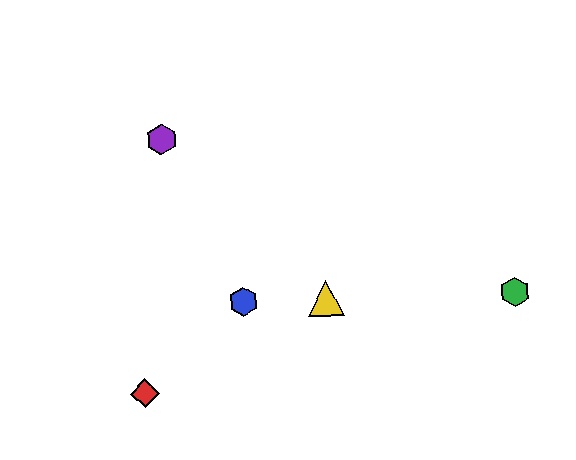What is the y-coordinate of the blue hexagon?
The blue hexagon is at y≈302.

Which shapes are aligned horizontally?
The blue hexagon, the green hexagon, the yellow triangle are aligned horizontally.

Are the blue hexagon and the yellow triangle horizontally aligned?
Yes, both are at y≈302.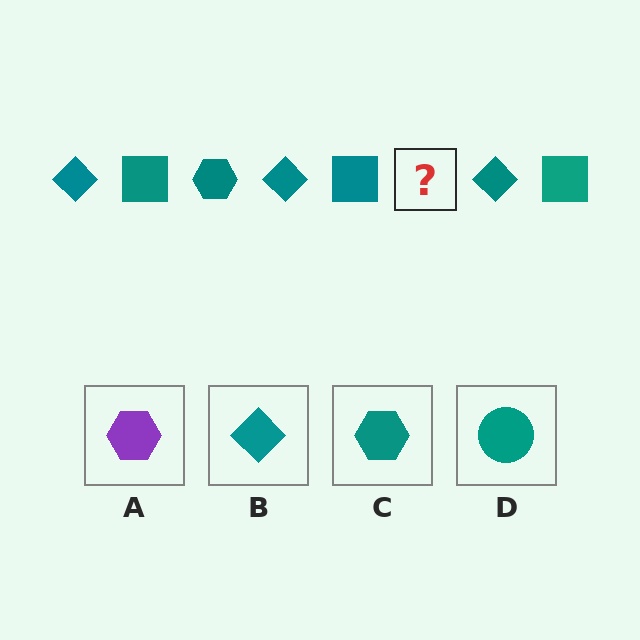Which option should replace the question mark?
Option C.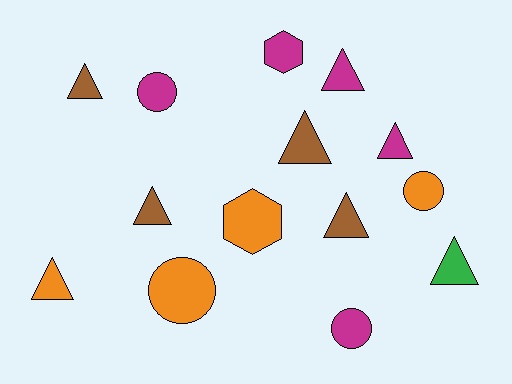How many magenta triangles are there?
There are 2 magenta triangles.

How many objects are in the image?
There are 14 objects.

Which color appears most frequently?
Magenta, with 5 objects.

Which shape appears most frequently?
Triangle, with 8 objects.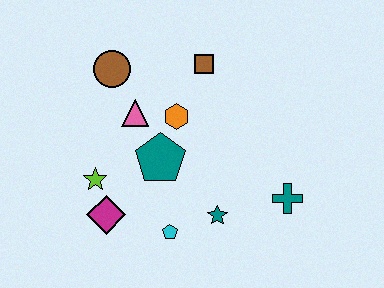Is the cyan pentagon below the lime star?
Yes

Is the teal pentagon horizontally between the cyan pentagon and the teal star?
No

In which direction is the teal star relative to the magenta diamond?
The teal star is to the right of the magenta diamond.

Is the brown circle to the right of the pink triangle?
No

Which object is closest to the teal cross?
The teal star is closest to the teal cross.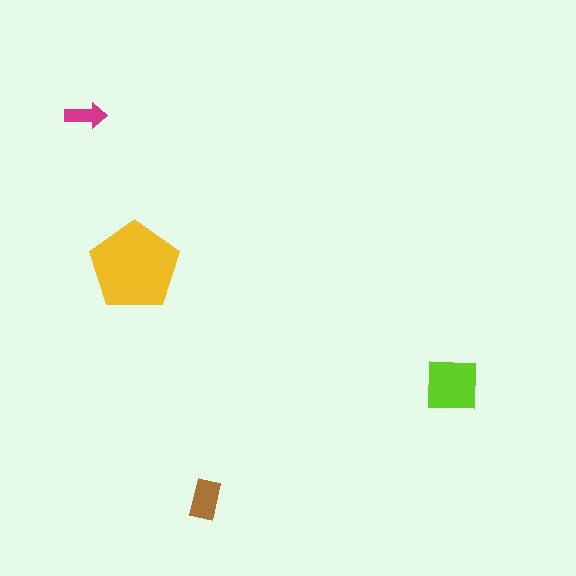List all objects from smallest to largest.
The magenta arrow, the brown rectangle, the lime square, the yellow pentagon.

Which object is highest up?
The magenta arrow is topmost.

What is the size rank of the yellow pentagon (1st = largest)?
1st.